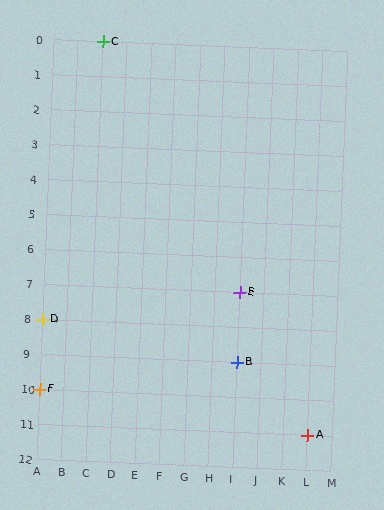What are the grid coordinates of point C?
Point C is at grid coordinates (C, 0).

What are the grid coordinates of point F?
Point F is at grid coordinates (A, 10).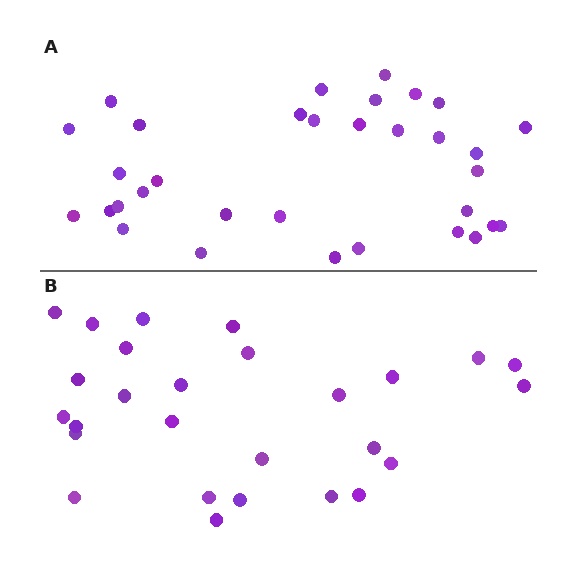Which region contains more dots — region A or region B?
Region A (the top region) has more dots.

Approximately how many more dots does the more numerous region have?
Region A has about 6 more dots than region B.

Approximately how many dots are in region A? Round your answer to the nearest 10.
About 30 dots. (The exact count is 33, which rounds to 30.)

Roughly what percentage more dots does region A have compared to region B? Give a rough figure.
About 20% more.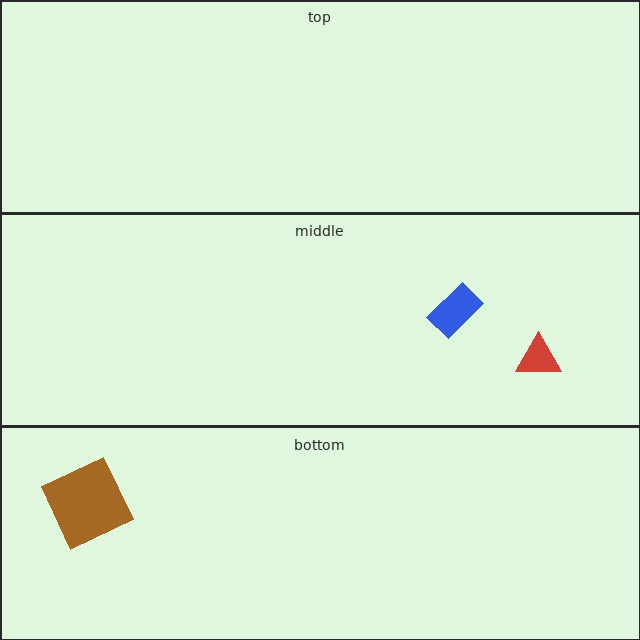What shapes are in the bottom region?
The brown square.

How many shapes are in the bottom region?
1.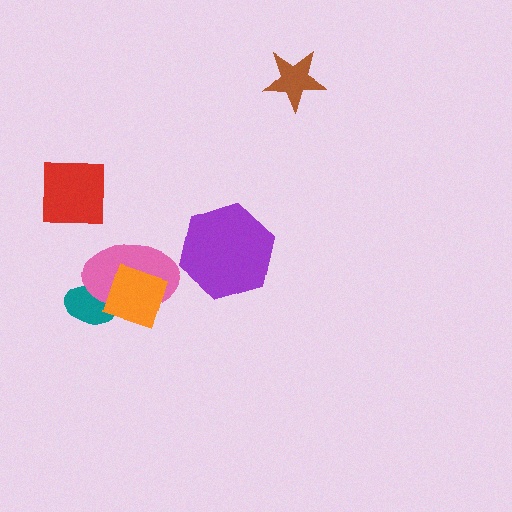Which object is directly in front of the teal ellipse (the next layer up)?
The pink ellipse is directly in front of the teal ellipse.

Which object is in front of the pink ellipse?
The orange diamond is in front of the pink ellipse.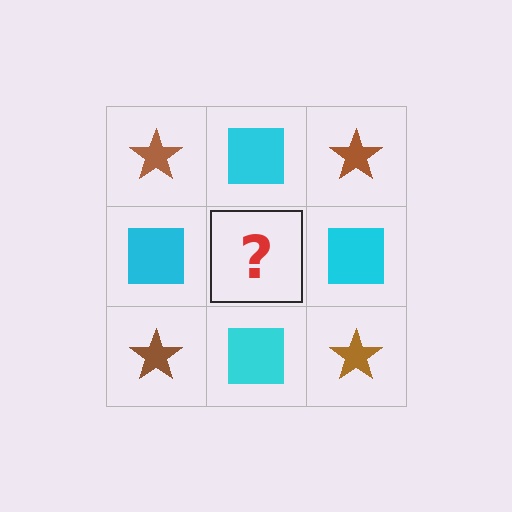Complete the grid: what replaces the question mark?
The question mark should be replaced with a brown star.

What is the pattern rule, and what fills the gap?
The rule is that it alternates brown star and cyan square in a checkerboard pattern. The gap should be filled with a brown star.